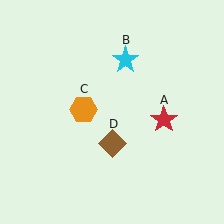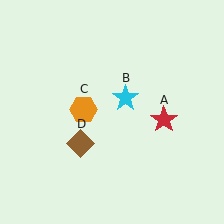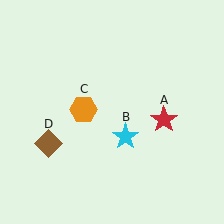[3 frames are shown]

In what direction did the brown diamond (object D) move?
The brown diamond (object D) moved left.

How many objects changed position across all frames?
2 objects changed position: cyan star (object B), brown diamond (object D).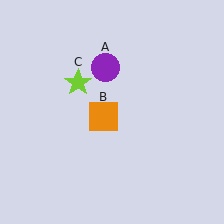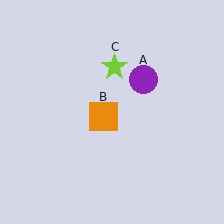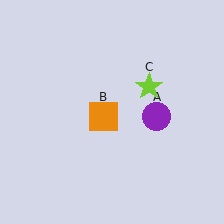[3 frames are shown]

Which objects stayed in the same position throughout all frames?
Orange square (object B) remained stationary.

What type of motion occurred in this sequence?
The purple circle (object A), lime star (object C) rotated clockwise around the center of the scene.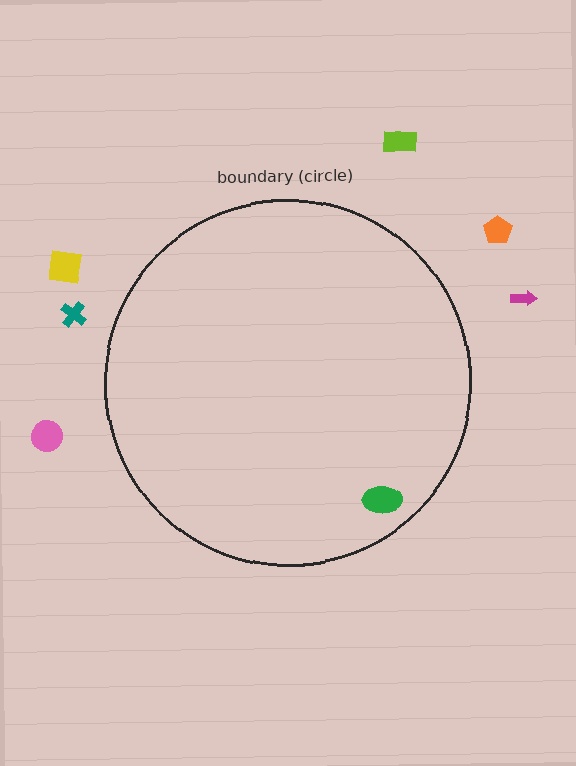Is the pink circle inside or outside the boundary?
Outside.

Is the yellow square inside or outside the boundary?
Outside.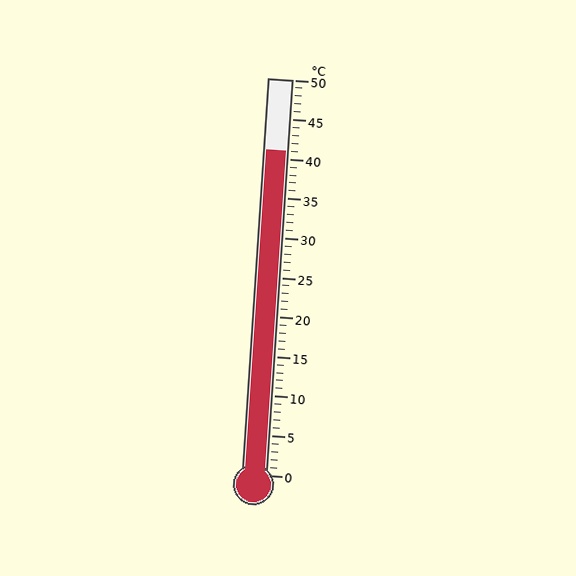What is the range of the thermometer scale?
The thermometer scale ranges from 0°C to 50°C.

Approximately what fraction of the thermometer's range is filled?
The thermometer is filled to approximately 80% of its range.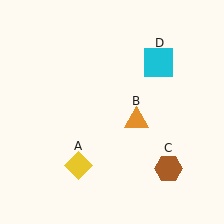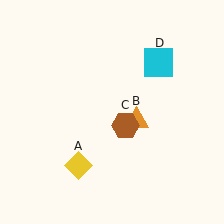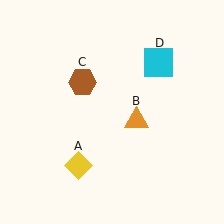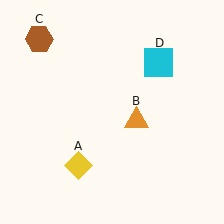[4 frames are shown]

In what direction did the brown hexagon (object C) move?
The brown hexagon (object C) moved up and to the left.